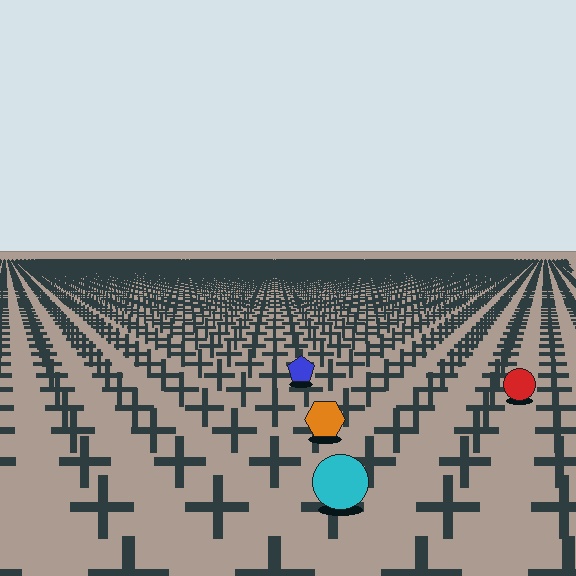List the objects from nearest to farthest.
From nearest to farthest: the cyan circle, the orange hexagon, the red circle, the blue pentagon.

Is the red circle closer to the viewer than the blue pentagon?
Yes. The red circle is closer — you can tell from the texture gradient: the ground texture is coarser near it.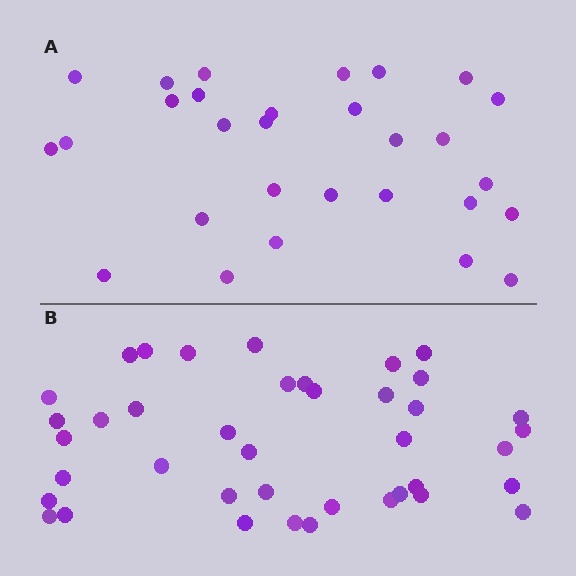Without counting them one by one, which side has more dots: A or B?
Region B (the bottom region) has more dots.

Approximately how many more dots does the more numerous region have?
Region B has roughly 12 or so more dots than region A.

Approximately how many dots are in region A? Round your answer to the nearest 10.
About 30 dots. (The exact count is 29, which rounds to 30.)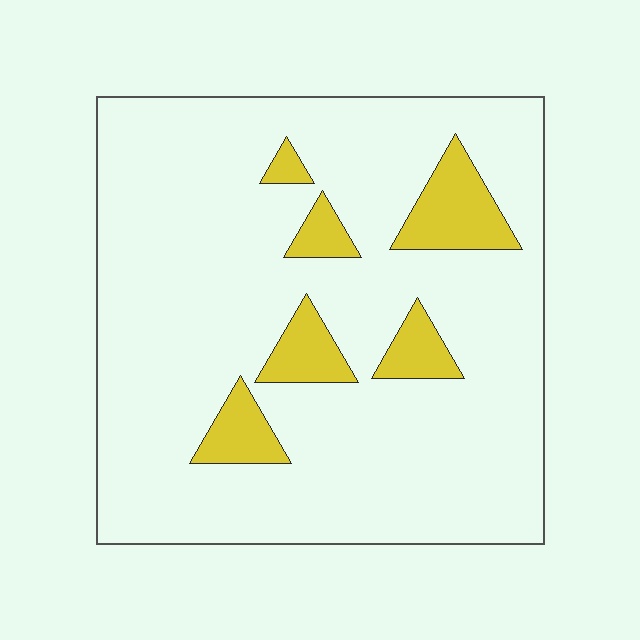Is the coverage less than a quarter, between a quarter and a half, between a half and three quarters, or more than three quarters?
Less than a quarter.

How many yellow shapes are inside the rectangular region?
6.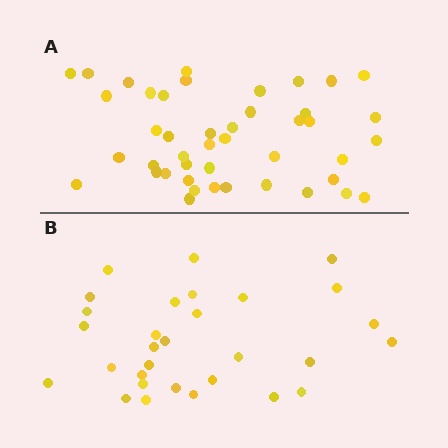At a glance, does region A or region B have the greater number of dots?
Region A (the top region) has more dots.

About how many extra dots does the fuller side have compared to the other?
Region A has approximately 15 more dots than region B.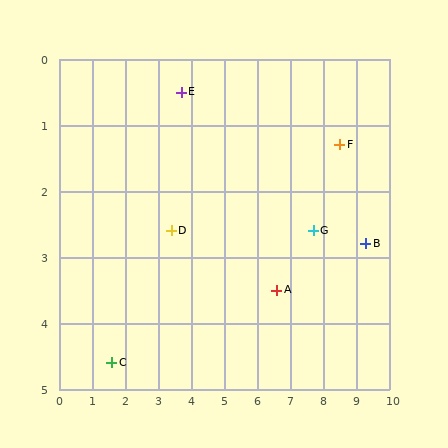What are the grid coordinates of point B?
Point B is at approximately (9.3, 2.8).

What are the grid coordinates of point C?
Point C is at approximately (1.6, 4.6).